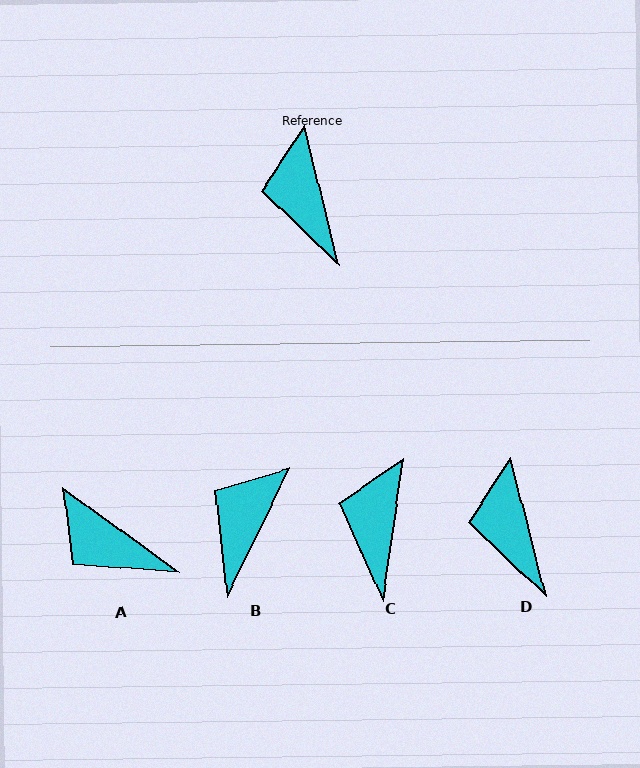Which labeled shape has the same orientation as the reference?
D.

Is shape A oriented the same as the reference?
No, it is off by about 40 degrees.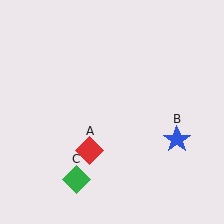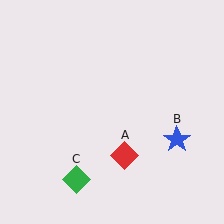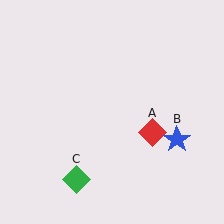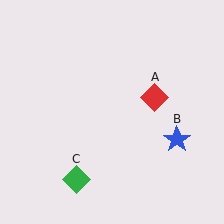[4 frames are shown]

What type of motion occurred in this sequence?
The red diamond (object A) rotated counterclockwise around the center of the scene.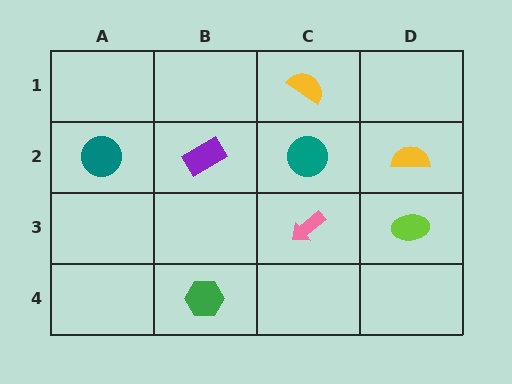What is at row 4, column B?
A green hexagon.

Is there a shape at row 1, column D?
No, that cell is empty.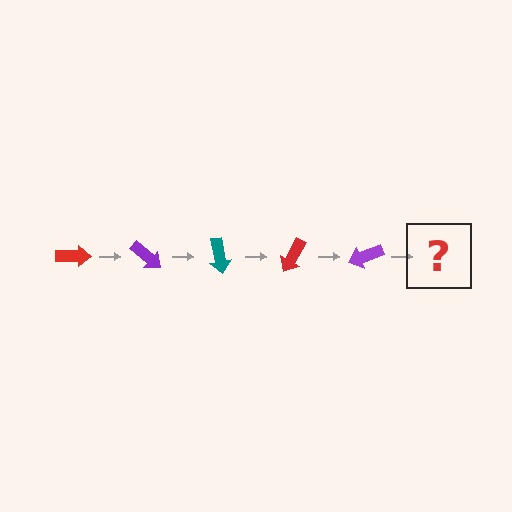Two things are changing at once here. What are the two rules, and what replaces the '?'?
The two rules are that it rotates 40 degrees each step and the color cycles through red, purple, and teal. The '?' should be a teal arrow, rotated 200 degrees from the start.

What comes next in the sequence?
The next element should be a teal arrow, rotated 200 degrees from the start.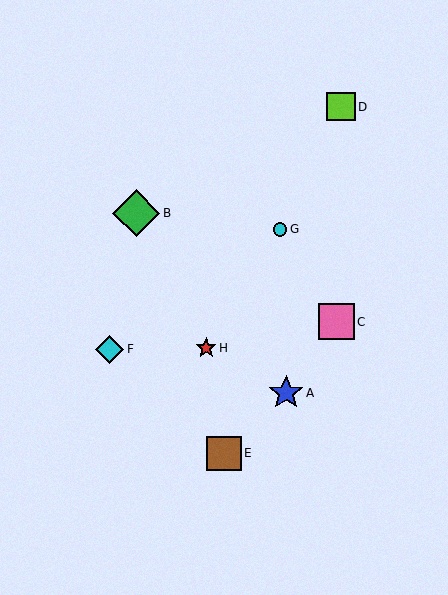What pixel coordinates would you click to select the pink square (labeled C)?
Click at (336, 322) to select the pink square C.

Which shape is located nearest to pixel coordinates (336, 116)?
The lime square (labeled D) at (341, 107) is nearest to that location.